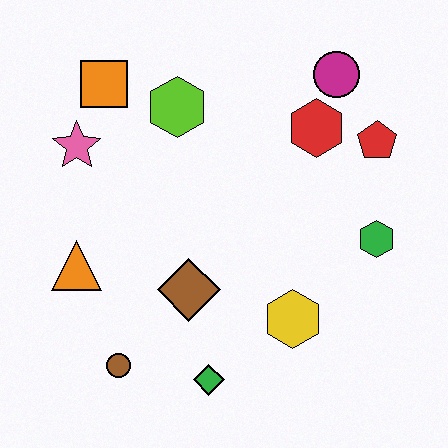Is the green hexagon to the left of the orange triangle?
No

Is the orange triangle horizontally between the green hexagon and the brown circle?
No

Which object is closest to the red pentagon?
The red hexagon is closest to the red pentagon.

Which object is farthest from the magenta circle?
The brown circle is farthest from the magenta circle.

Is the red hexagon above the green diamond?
Yes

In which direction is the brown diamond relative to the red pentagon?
The brown diamond is to the left of the red pentagon.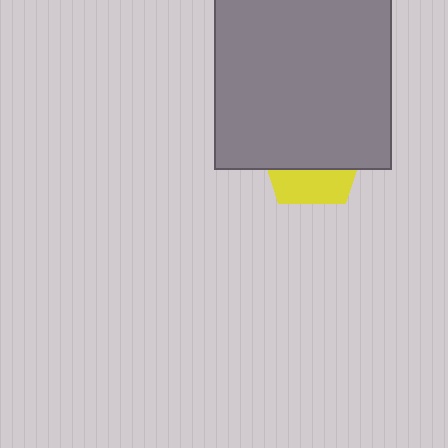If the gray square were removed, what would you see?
You would see the complete yellow pentagon.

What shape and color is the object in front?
The object in front is a gray square.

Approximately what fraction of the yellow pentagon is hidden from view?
Roughly 65% of the yellow pentagon is hidden behind the gray square.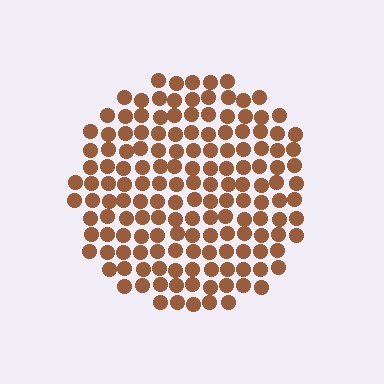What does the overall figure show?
The overall figure shows a circle.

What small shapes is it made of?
It is made of small circles.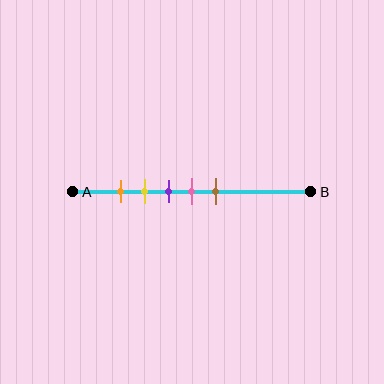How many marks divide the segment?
There are 5 marks dividing the segment.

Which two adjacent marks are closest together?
The orange and yellow marks are the closest adjacent pair.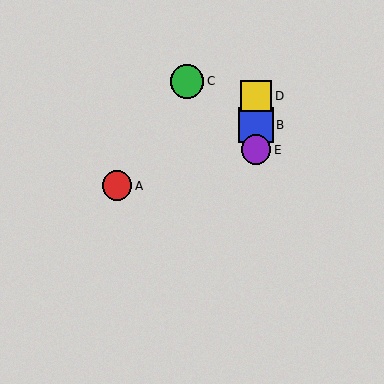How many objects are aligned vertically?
3 objects (B, D, E) are aligned vertically.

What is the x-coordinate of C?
Object C is at x≈187.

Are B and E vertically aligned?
Yes, both are at x≈256.